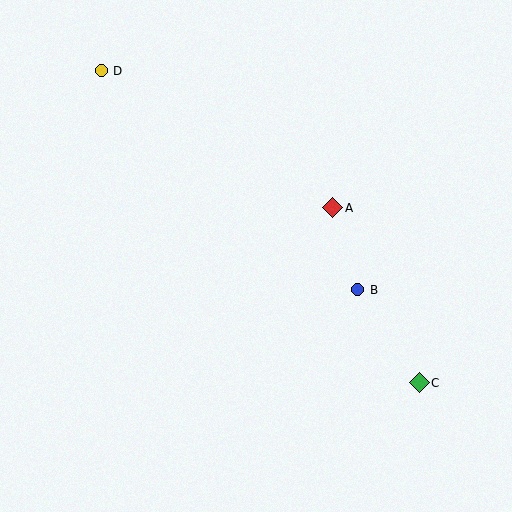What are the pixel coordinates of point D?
Point D is at (101, 71).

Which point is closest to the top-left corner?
Point D is closest to the top-left corner.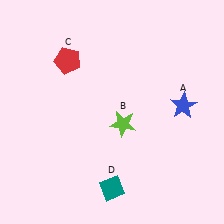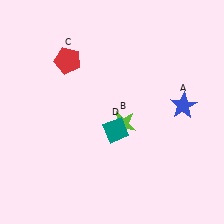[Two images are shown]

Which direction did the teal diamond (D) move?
The teal diamond (D) moved up.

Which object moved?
The teal diamond (D) moved up.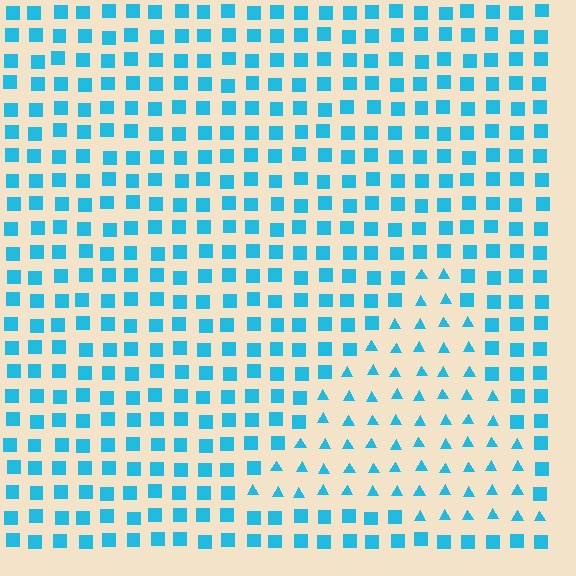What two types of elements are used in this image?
The image uses triangles inside the triangle region and squares outside it.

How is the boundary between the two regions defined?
The boundary is defined by a change in element shape: triangles inside vs. squares outside. All elements share the same color and spacing.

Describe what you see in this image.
The image is filled with small cyan elements arranged in a uniform grid. A triangle-shaped region contains triangles, while the surrounding area contains squares. The boundary is defined purely by the change in element shape.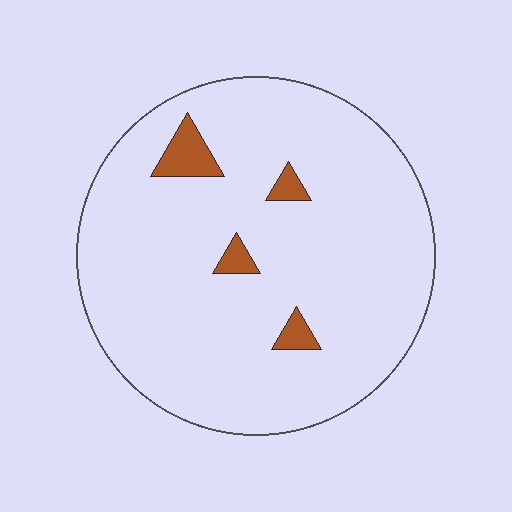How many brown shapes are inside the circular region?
4.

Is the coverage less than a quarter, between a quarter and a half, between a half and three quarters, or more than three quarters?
Less than a quarter.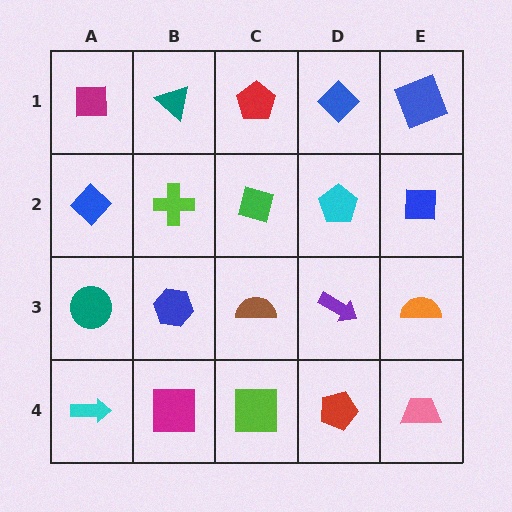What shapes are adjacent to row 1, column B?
A lime cross (row 2, column B), a magenta square (row 1, column A), a red pentagon (row 1, column C).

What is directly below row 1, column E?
A blue square.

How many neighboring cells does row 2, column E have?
3.